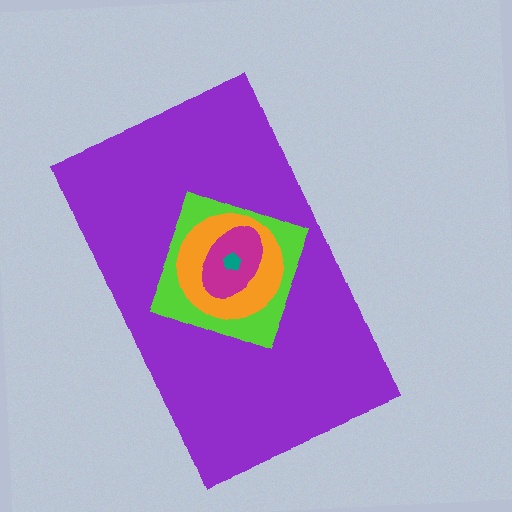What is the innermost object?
The teal pentagon.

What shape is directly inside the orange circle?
The magenta ellipse.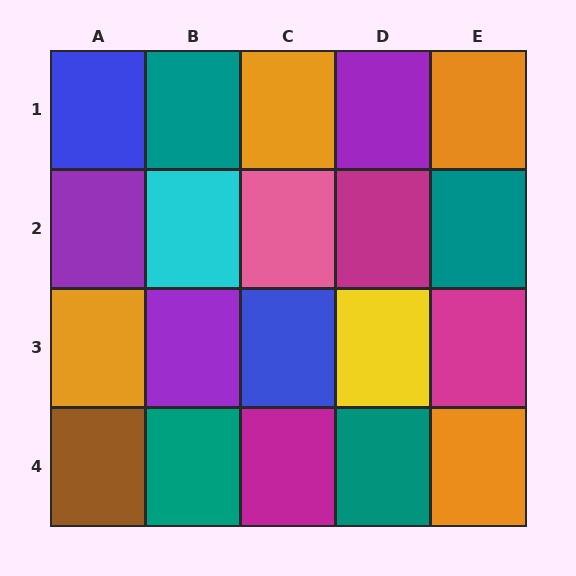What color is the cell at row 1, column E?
Orange.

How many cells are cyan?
1 cell is cyan.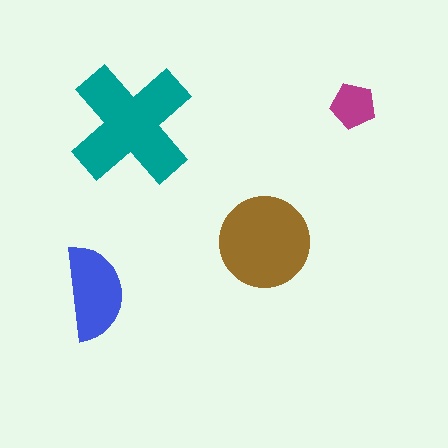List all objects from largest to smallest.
The teal cross, the brown circle, the blue semicircle, the magenta pentagon.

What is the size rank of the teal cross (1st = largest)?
1st.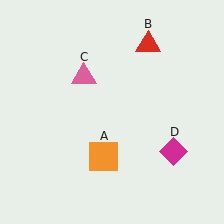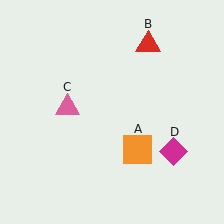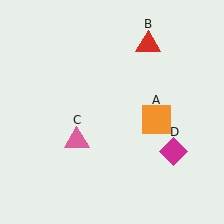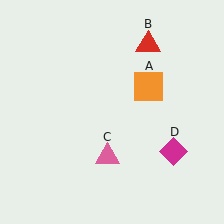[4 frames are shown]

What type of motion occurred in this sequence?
The orange square (object A), pink triangle (object C) rotated counterclockwise around the center of the scene.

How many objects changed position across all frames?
2 objects changed position: orange square (object A), pink triangle (object C).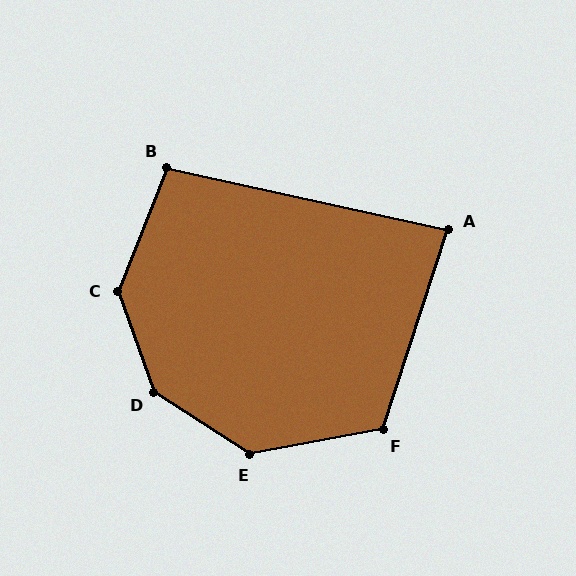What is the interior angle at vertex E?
Approximately 137 degrees (obtuse).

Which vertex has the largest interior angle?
D, at approximately 142 degrees.